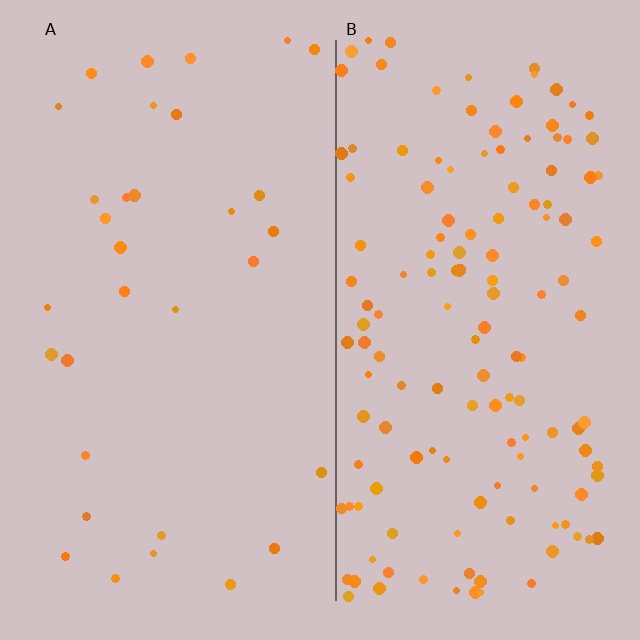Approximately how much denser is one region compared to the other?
Approximately 4.4× — region B over region A.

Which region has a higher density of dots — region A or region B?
B (the right).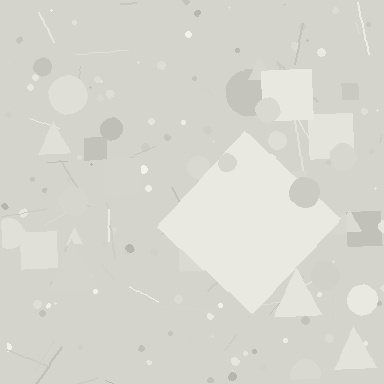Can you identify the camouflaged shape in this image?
The camouflaged shape is a diamond.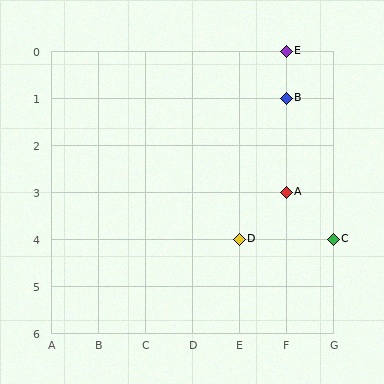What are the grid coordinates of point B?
Point B is at grid coordinates (F, 1).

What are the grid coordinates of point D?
Point D is at grid coordinates (E, 4).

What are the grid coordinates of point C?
Point C is at grid coordinates (G, 4).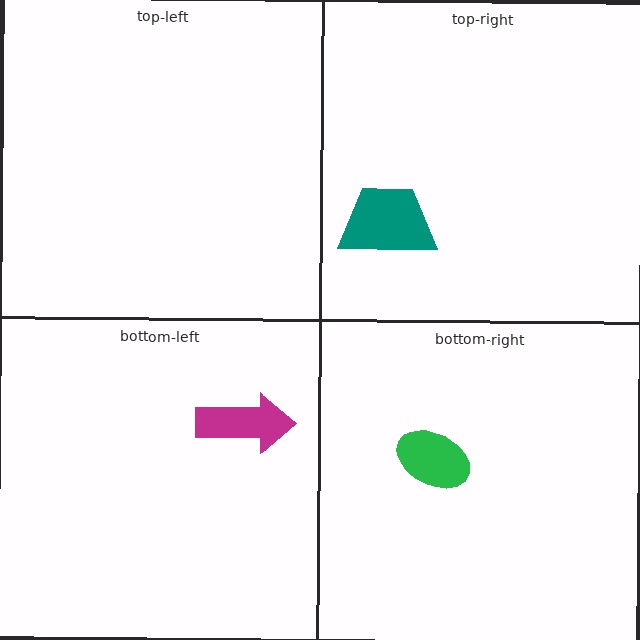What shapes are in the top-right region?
The teal trapezoid.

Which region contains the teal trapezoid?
The top-right region.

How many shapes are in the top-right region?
1.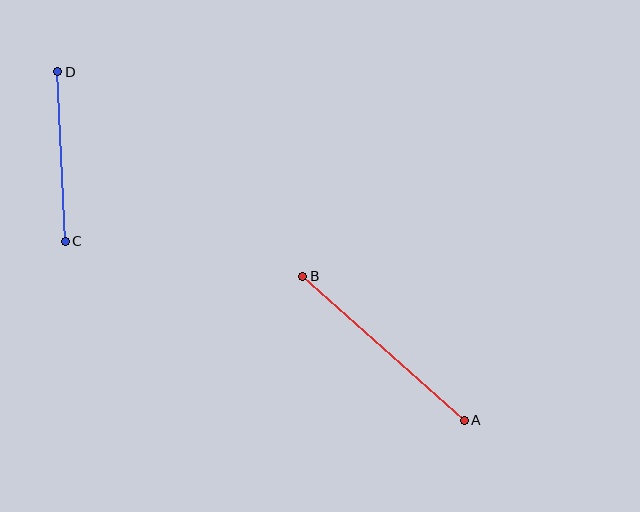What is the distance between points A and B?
The distance is approximately 216 pixels.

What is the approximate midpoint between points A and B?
The midpoint is at approximately (383, 348) pixels.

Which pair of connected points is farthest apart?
Points A and B are farthest apart.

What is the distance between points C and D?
The distance is approximately 170 pixels.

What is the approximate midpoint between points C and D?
The midpoint is at approximately (61, 156) pixels.